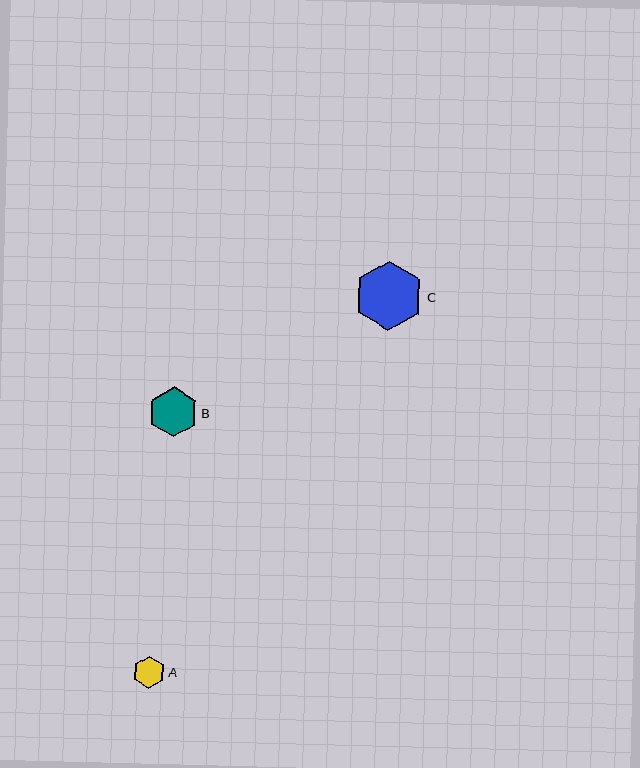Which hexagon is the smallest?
Hexagon A is the smallest with a size of approximately 33 pixels.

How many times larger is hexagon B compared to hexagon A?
Hexagon B is approximately 1.5 times the size of hexagon A.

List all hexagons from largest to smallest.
From largest to smallest: C, B, A.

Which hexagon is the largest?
Hexagon C is the largest with a size of approximately 69 pixels.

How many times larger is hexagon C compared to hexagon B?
Hexagon C is approximately 1.4 times the size of hexagon B.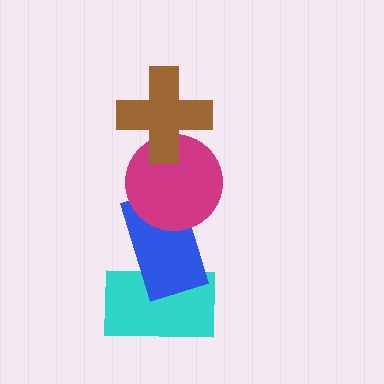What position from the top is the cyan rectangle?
The cyan rectangle is 4th from the top.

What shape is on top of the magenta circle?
The brown cross is on top of the magenta circle.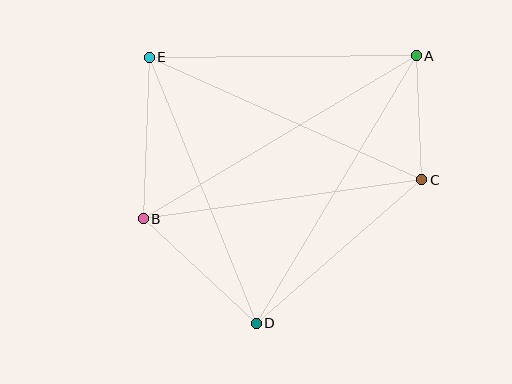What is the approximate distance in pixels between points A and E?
The distance between A and E is approximately 267 pixels.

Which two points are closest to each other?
Points A and C are closest to each other.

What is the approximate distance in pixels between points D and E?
The distance between D and E is approximately 287 pixels.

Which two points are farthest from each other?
Points A and B are farthest from each other.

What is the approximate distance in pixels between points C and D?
The distance between C and D is approximately 219 pixels.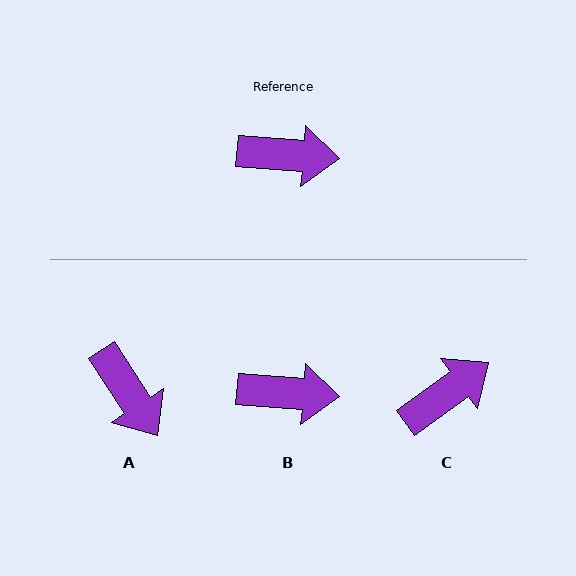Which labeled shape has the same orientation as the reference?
B.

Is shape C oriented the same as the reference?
No, it is off by about 41 degrees.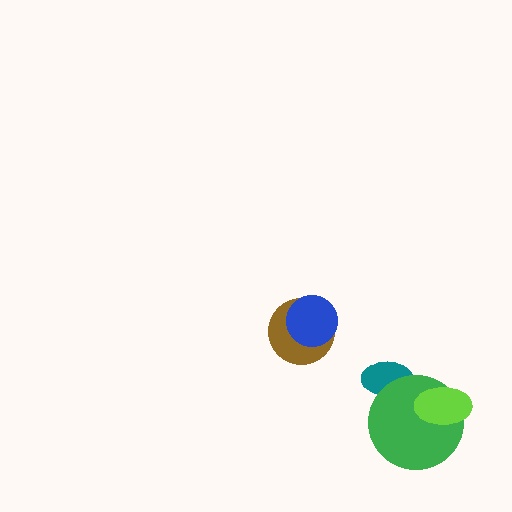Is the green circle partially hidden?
Yes, it is partially covered by another shape.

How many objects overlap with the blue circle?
1 object overlaps with the blue circle.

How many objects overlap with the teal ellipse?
1 object overlaps with the teal ellipse.